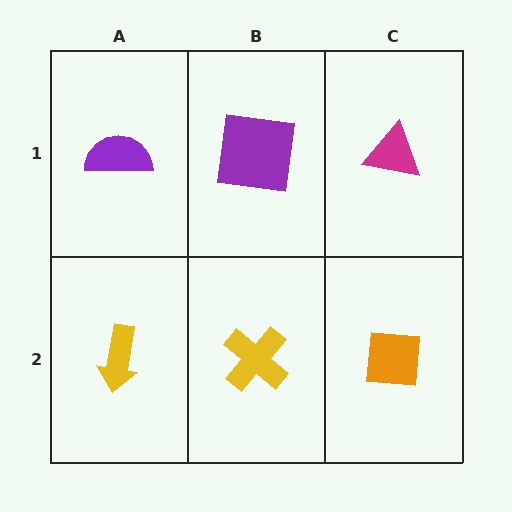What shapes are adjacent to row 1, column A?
A yellow arrow (row 2, column A), a purple square (row 1, column B).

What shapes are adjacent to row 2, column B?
A purple square (row 1, column B), a yellow arrow (row 2, column A), an orange square (row 2, column C).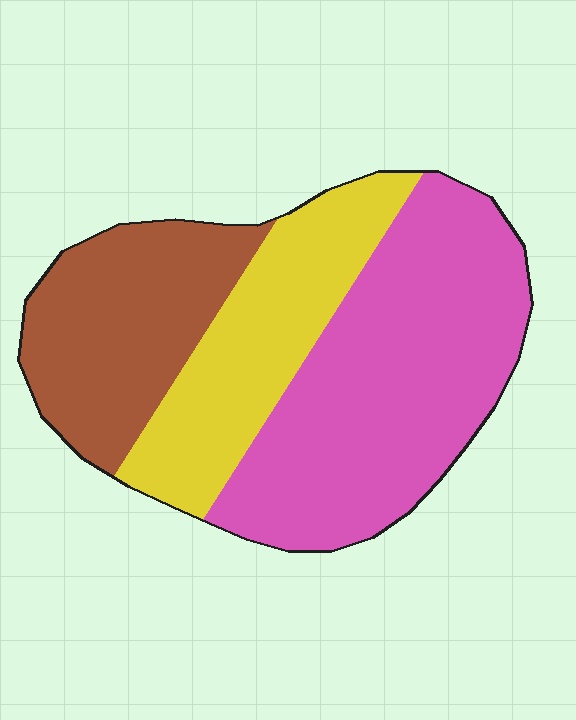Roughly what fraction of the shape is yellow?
Yellow covers about 25% of the shape.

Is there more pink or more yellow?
Pink.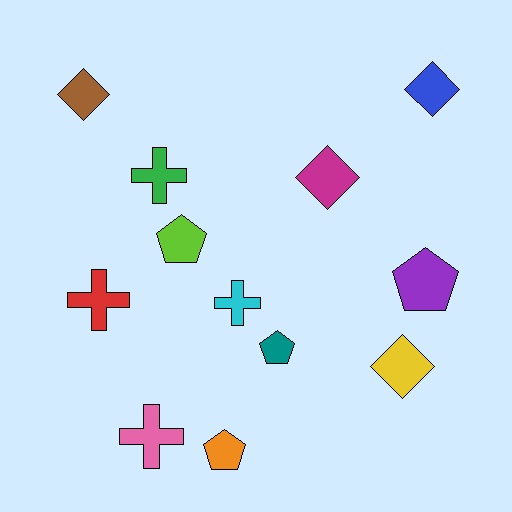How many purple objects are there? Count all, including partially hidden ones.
There is 1 purple object.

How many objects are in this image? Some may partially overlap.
There are 12 objects.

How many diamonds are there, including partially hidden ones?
There are 4 diamonds.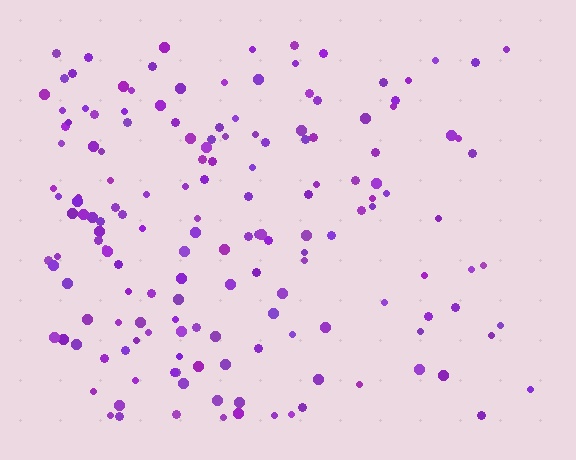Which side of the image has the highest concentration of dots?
The left.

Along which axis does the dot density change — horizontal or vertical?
Horizontal.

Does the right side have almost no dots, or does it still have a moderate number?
Still a moderate number, just noticeably fewer than the left.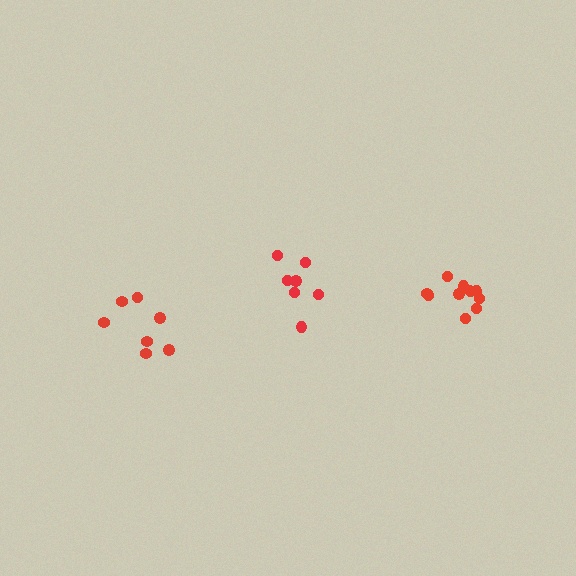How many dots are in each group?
Group 1: 7 dots, Group 2: 7 dots, Group 3: 11 dots (25 total).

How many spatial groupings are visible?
There are 3 spatial groupings.